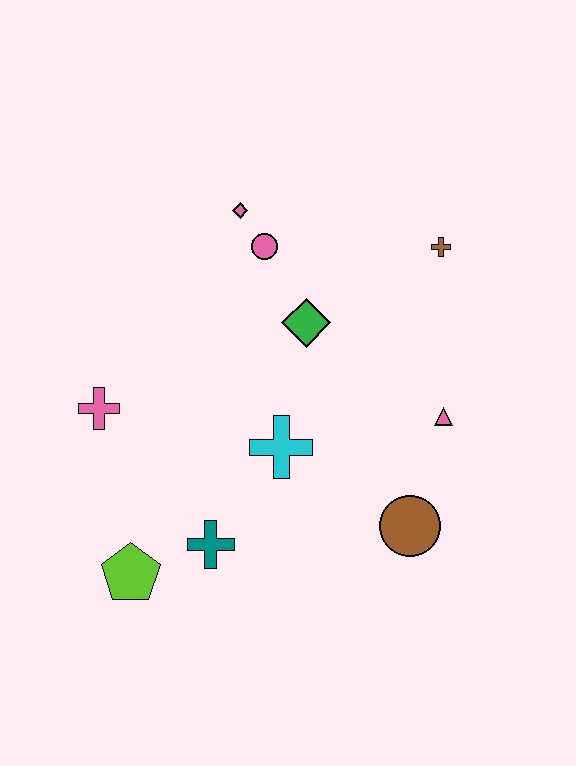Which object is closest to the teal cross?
The lime pentagon is closest to the teal cross.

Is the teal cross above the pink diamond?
No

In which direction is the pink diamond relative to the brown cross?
The pink diamond is to the left of the brown cross.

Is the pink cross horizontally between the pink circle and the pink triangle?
No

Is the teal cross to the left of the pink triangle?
Yes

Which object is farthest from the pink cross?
The brown cross is farthest from the pink cross.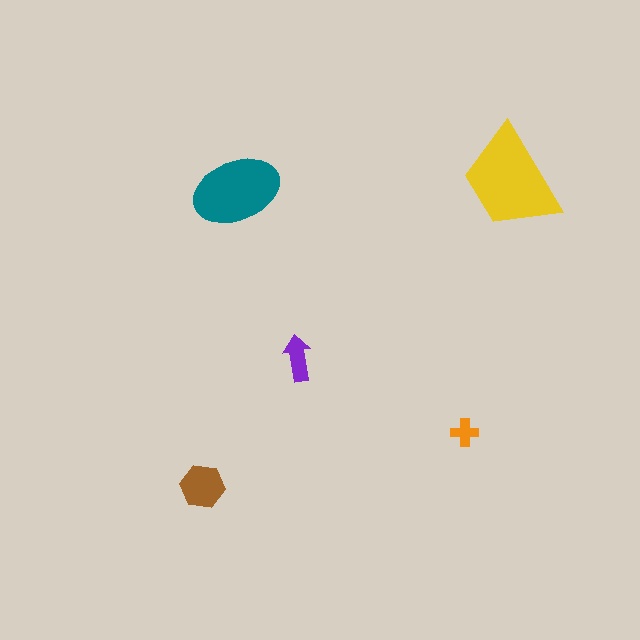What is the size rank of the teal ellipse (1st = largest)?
2nd.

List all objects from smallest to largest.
The orange cross, the purple arrow, the brown hexagon, the teal ellipse, the yellow trapezoid.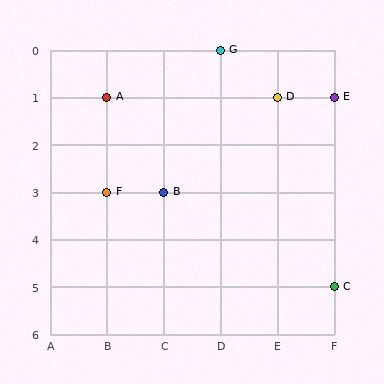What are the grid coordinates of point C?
Point C is at grid coordinates (F, 5).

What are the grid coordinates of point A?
Point A is at grid coordinates (B, 1).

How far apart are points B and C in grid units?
Points B and C are 3 columns and 2 rows apart (about 3.6 grid units diagonally).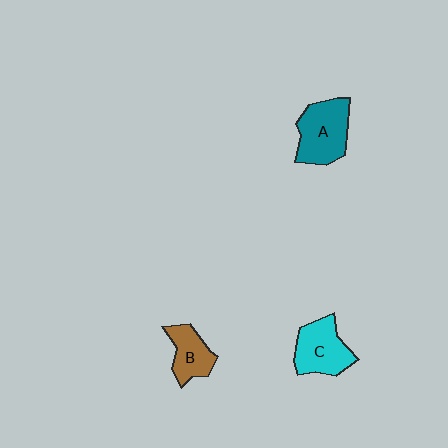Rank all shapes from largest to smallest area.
From largest to smallest: A (teal), C (cyan), B (brown).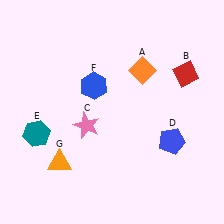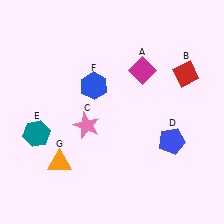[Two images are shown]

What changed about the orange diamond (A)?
In Image 1, A is orange. In Image 2, it changed to magenta.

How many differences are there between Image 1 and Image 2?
There is 1 difference between the two images.